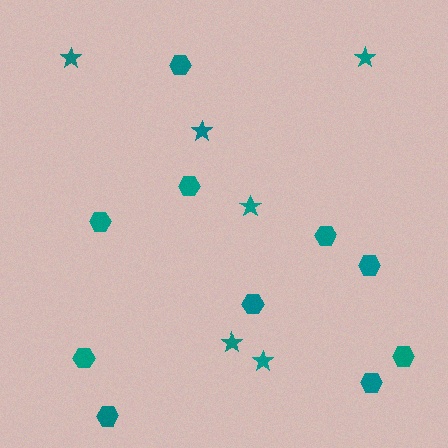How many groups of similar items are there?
There are 2 groups: one group of stars (6) and one group of hexagons (10).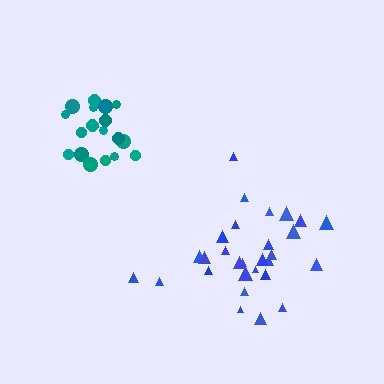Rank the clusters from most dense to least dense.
teal, blue.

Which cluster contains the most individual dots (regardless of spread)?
Blue (29).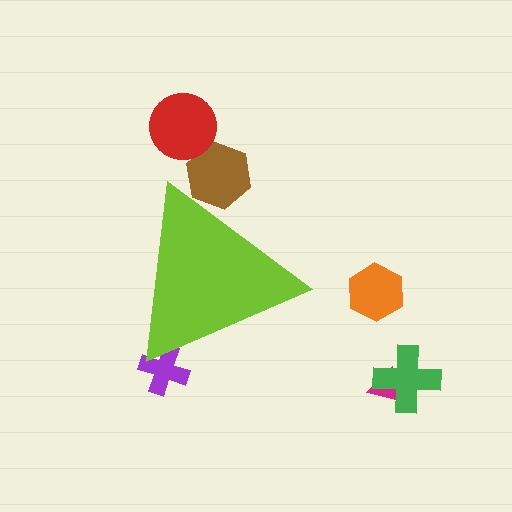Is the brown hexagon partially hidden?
Yes, the brown hexagon is partially hidden behind the lime triangle.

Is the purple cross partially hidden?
Yes, the purple cross is partially hidden behind the lime triangle.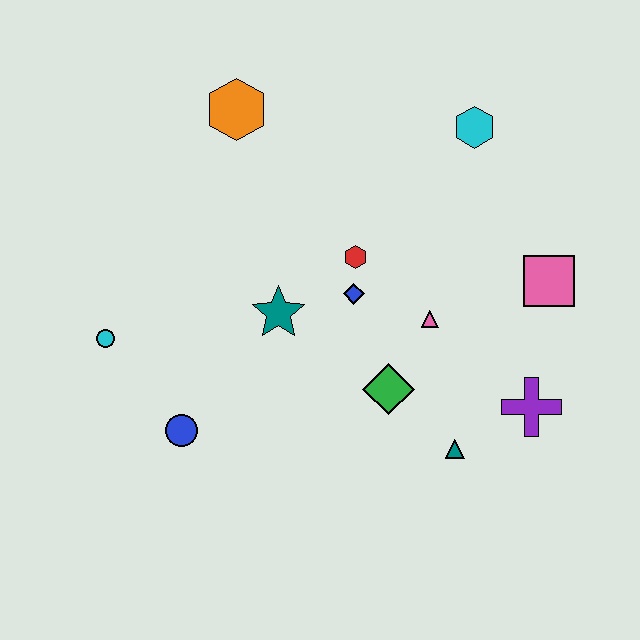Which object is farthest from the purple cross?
The cyan circle is farthest from the purple cross.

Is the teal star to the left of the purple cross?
Yes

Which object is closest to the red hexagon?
The blue diamond is closest to the red hexagon.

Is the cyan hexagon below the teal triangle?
No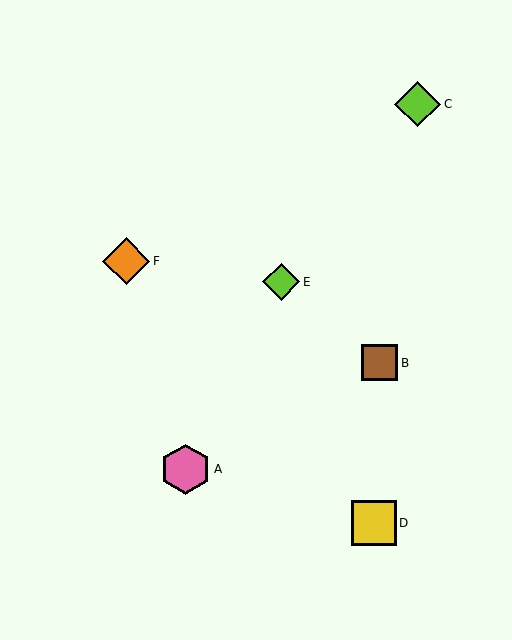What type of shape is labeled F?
Shape F is an orange diamond.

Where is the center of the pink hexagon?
The center of the pink hexagon is at (185, 469).